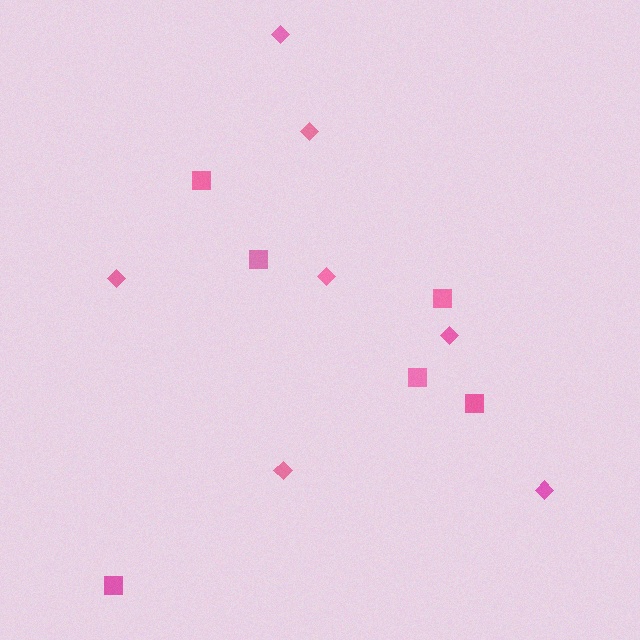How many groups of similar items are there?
There are 2 groups: one group of squares (6) and one group of diamonds (7).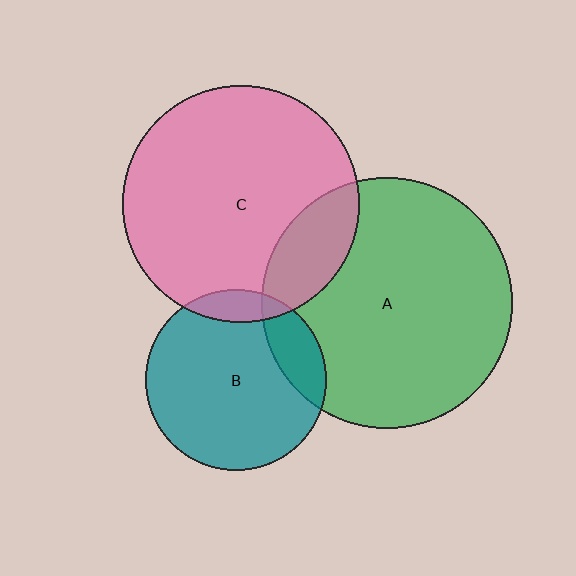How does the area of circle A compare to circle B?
Approximately 1.9 times.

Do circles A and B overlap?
Yes.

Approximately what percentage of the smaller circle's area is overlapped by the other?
Approximately 15%.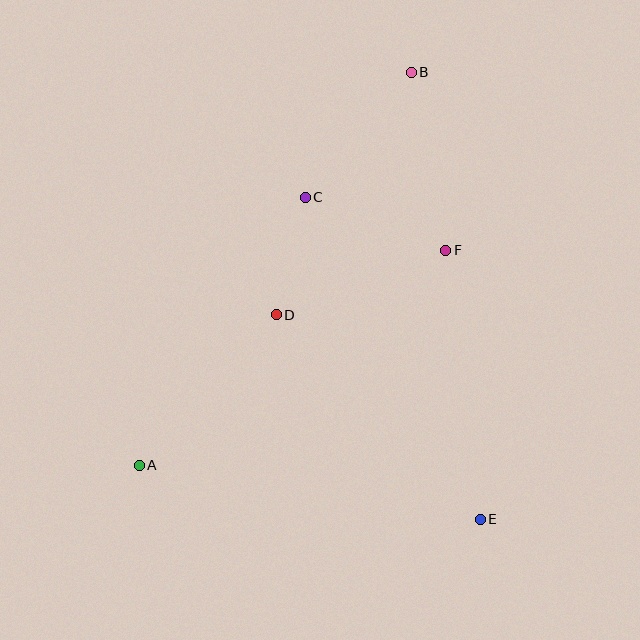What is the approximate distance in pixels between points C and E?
The distance between C and E is approximately 367 pixels.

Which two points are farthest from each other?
Points A and B are farthest from each other.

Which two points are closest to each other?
Points C and D are closest to each other.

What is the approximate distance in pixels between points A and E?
The distance between A and E is approximately 345 pixels.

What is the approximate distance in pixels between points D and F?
The distance between D and F is approximately 181 pixels.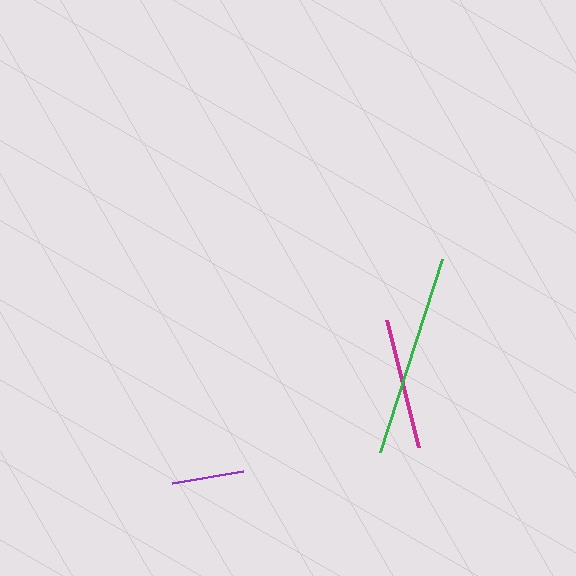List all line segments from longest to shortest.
From longest to shortest: green, magenta, purple.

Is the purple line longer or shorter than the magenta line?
The magenta line is longer than the purple line.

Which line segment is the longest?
The green line is the longest at approximately 203 pixels.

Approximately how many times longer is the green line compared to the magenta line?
The green line is approximately 1.6 times the length of the magenta line.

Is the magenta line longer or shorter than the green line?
The green line is longer than the magenta line.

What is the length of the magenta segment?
The magenta segment is approximately 130 pixels long.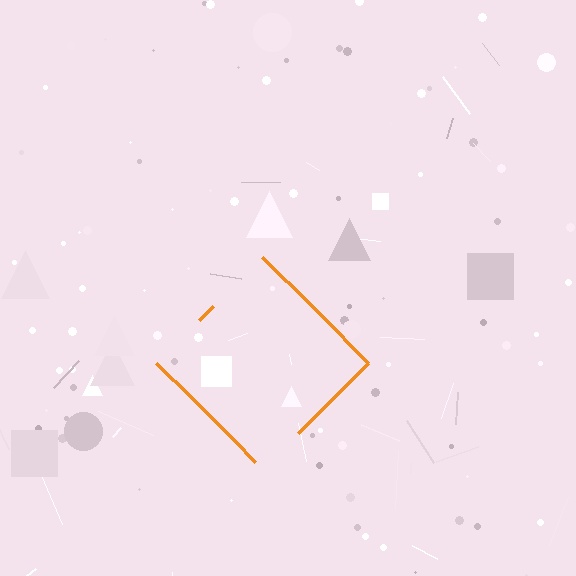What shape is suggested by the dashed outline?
The dashed outline suggests a diamond.